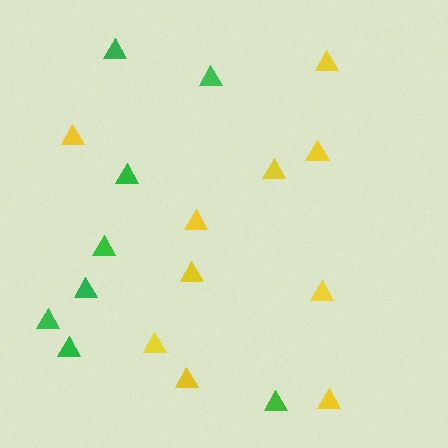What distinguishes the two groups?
There are 2 groups: one group of yellow triangles (10) and one group of green triangles (8).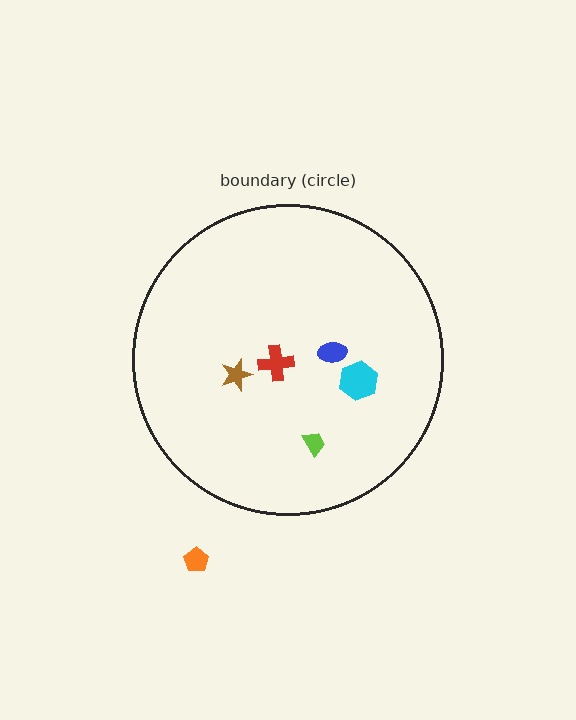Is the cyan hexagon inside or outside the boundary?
Inside.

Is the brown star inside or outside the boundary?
Inside.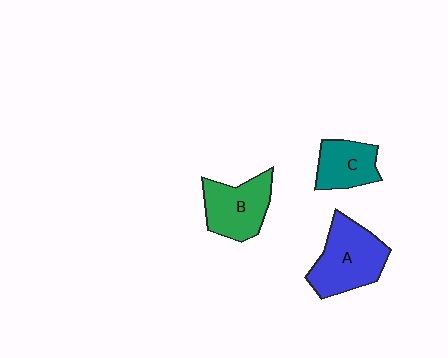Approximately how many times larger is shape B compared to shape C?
Approximately 1.3 times.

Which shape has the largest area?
Shape A (blue).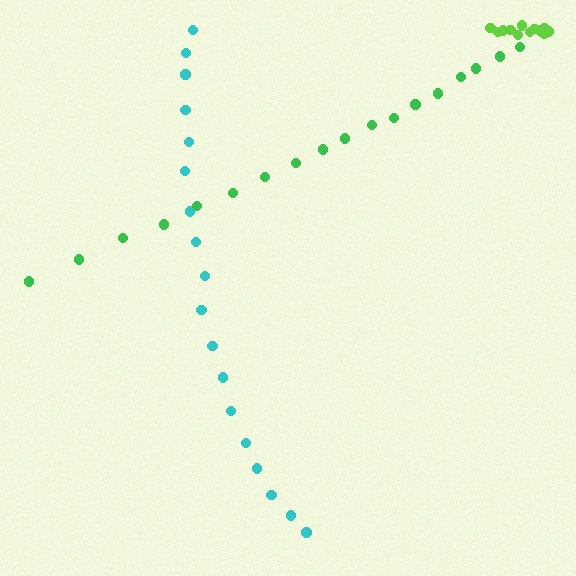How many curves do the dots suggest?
There are 3 distinct paths.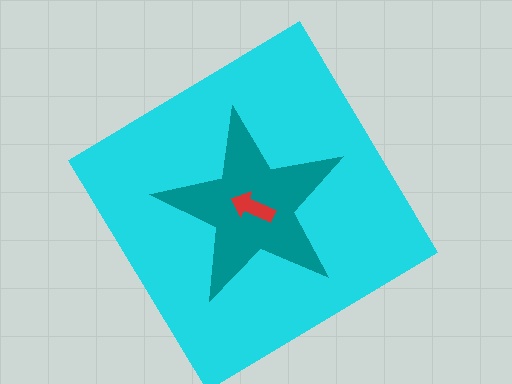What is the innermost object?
The red arrow.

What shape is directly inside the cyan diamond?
The teal star.